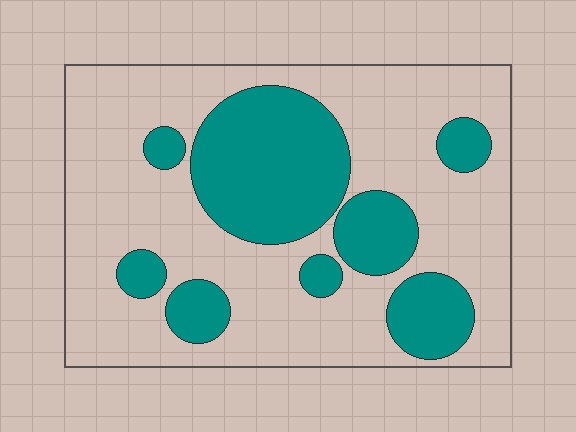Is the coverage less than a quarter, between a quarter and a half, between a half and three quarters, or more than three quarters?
Between a quarter and a half.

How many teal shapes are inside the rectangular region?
8.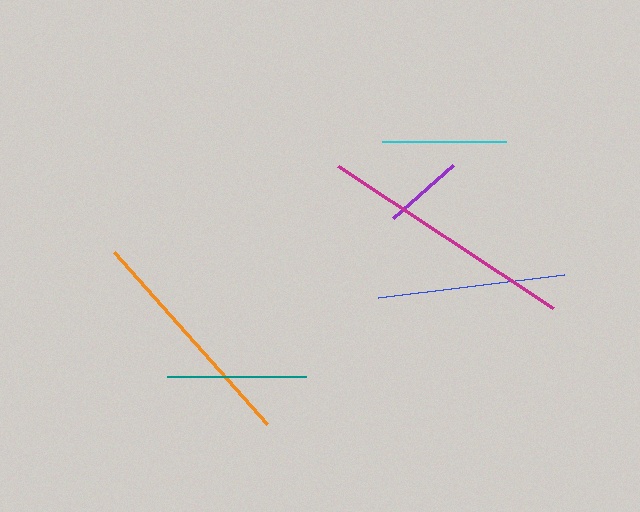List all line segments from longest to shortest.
From longest to shortest: magenta, orange, blue, teal, cyan, purple.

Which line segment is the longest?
The magenta line is the longest at approximately 258 pixels.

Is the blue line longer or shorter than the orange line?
The orange line is longer than the blue line.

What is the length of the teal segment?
The teal segment is approximately 139 pixels long.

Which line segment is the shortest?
The purple line is the shortest at approximately 80 pixels.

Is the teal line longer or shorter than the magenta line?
The magenta line is longer than the teal line.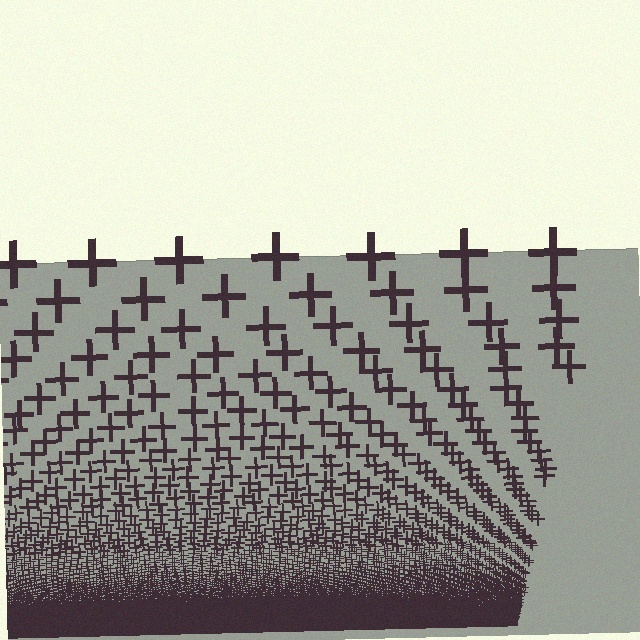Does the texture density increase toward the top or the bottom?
Density increases toward the bottom.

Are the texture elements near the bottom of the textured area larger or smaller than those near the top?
Smaller. The gradient is inverted — elements near the bottom are smaller and denser.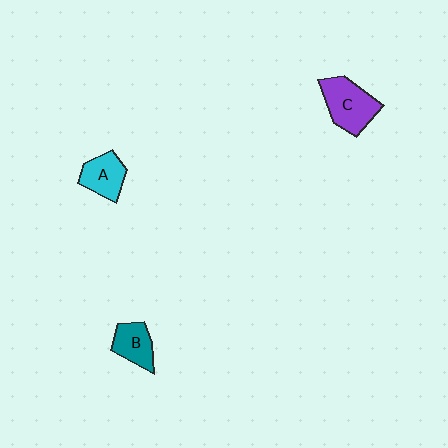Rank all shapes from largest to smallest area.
From largest to smallest: C (purple), A (cyan), B (teal).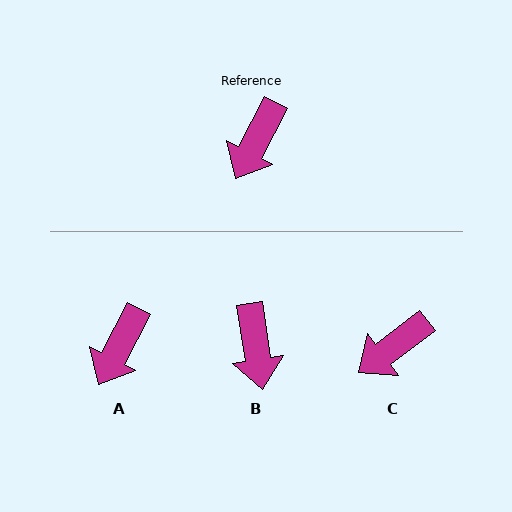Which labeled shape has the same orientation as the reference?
A.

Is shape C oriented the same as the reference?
No, it is off by about 25 degrees.